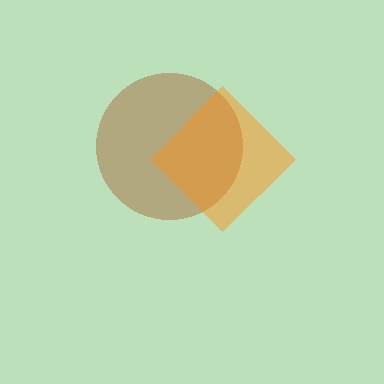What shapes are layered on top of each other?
The layered shapes are: a brown circle, an orange diamond.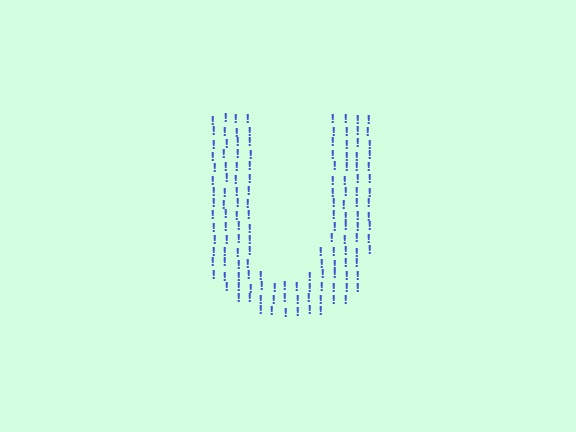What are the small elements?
The small elements are exclamation marks.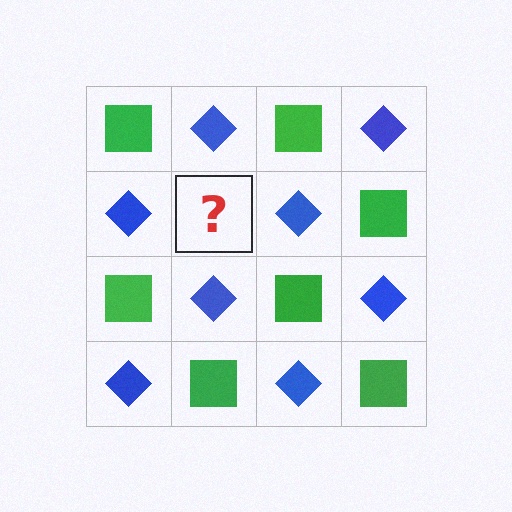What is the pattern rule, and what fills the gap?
The rule is that it alternates green square and blue diamond in a checkerboard pattern. The gap should be filled with a green square.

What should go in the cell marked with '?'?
The missing cell should contain a green square.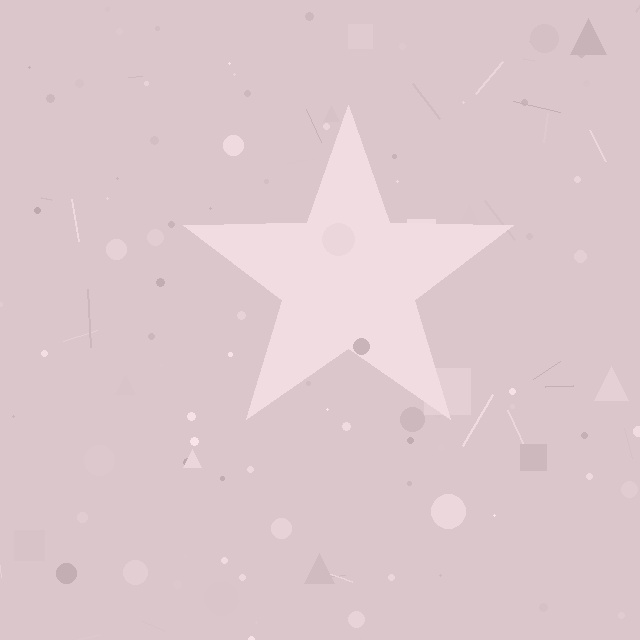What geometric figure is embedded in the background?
A star is embedded in the background.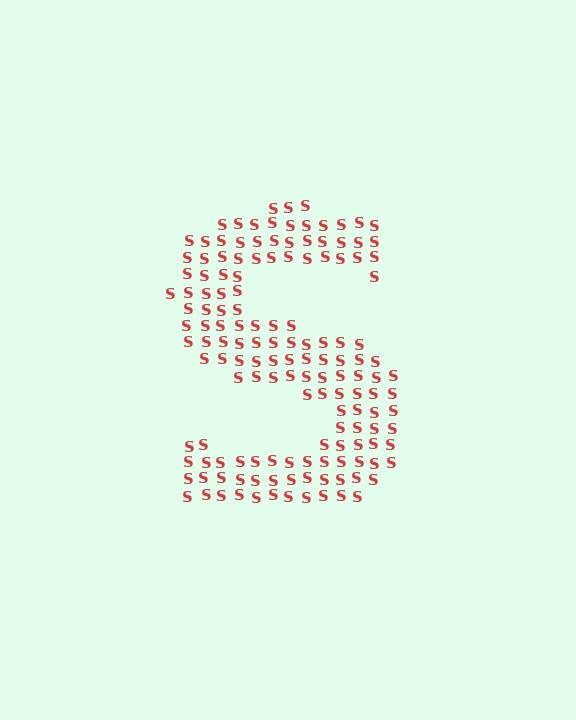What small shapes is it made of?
It is made of small letter S's.